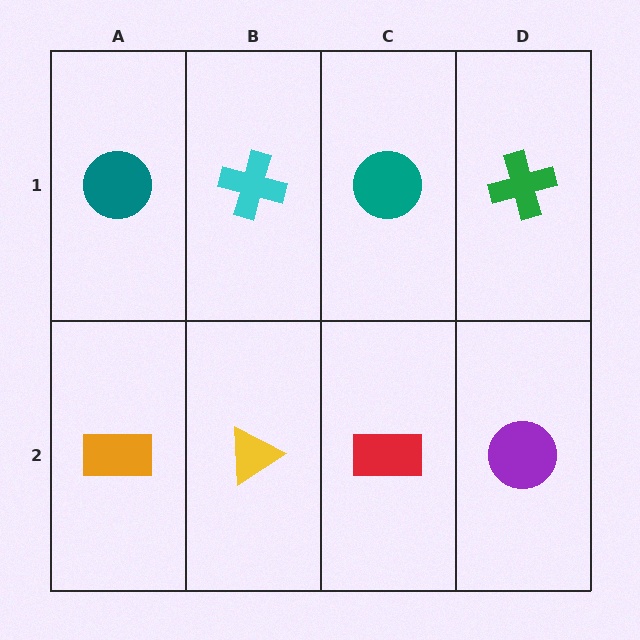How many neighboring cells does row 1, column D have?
2.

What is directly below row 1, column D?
A purple circle.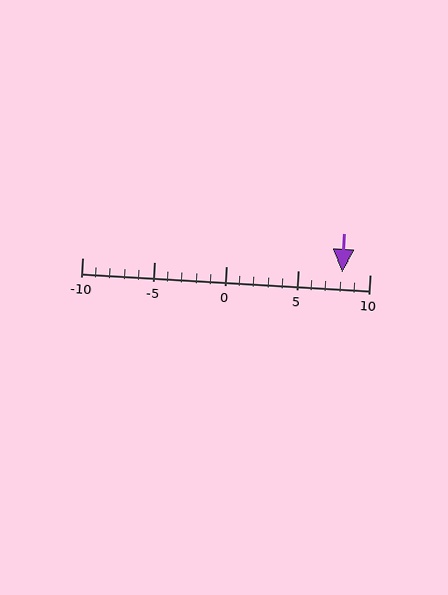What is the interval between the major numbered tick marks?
The major tick marks are spaced 5 units apart.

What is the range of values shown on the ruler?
The ruler shows values from -10 to 10.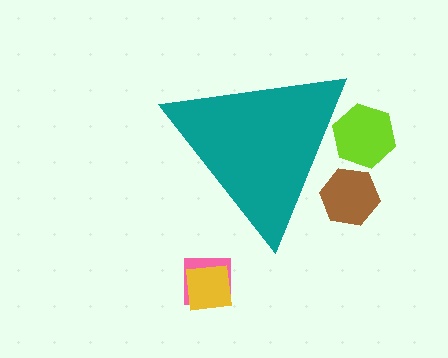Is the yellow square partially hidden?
No, the yellow square is fully visible.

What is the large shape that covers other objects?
A teal triangle.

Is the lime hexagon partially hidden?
Yes, the lime hexagon is partially hidden behind the teal triangle.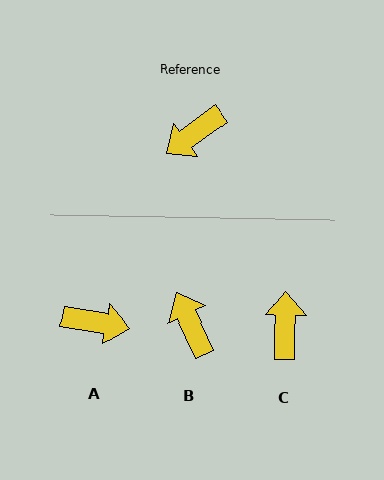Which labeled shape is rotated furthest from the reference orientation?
A, about 134 degrees away.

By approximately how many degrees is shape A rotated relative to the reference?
Approximately 134 degrees counter-clockwise.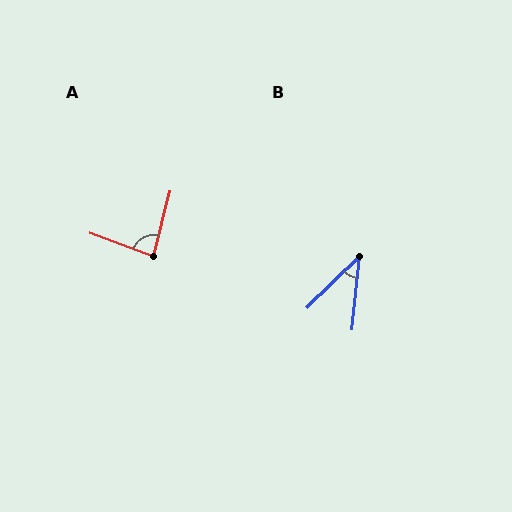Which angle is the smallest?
B, at approximately 40 degrees.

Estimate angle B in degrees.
Approximately 40 degrees.